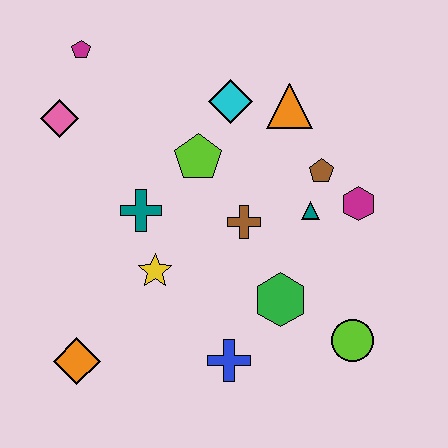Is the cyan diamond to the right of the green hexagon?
No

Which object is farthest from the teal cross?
The lime circle is farthest from the teal cross.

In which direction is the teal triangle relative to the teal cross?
The teal triangle is to the right of the teal cross.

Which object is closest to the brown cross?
The teal triangle is closest to the brown cross.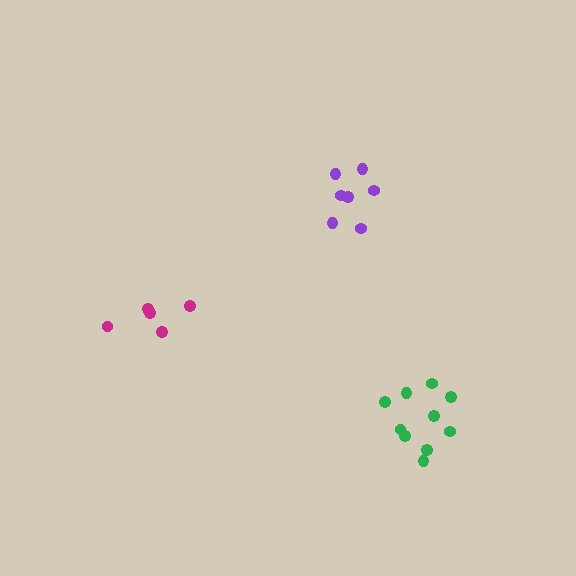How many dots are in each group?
Group 1: 7 dots, Group 2: 5 dots, Group 3: 10 dots (22 total).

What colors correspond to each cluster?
The clusters are colored: purple, magenta, green.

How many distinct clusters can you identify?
There are 3 distinct clusters.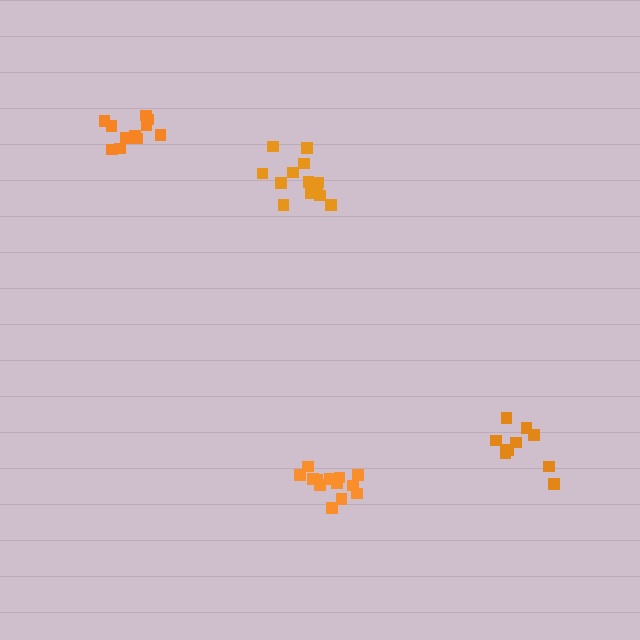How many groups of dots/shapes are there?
There are 4 groups.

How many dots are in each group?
Group 1: 14 dots, Group 2: 12 dots, Group 3: 11 dots, Group 4: 13 dots (50 total).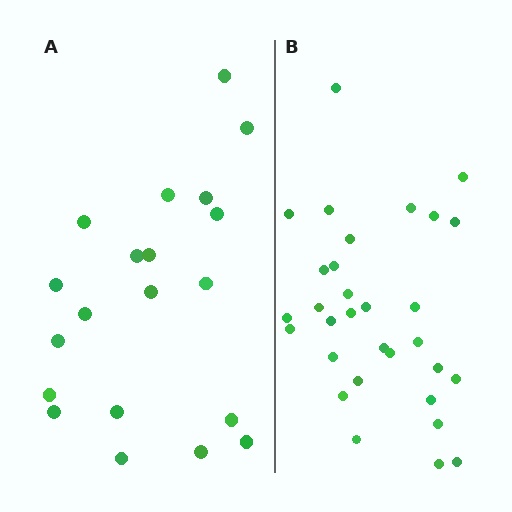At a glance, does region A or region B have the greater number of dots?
Region B (the right region) has more dots.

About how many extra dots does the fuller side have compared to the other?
Region B has roughly 12 or so more dots than region A.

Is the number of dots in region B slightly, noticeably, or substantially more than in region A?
Region B has substantially more. The ratio is roughly 1.6 to 1.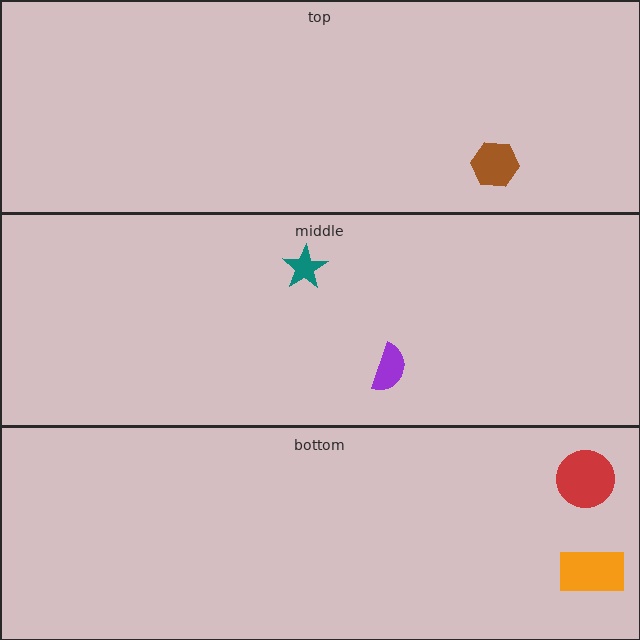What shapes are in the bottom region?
The red circle, the orange rectangle.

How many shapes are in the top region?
1.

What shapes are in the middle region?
The teal star, the purple semicircle.